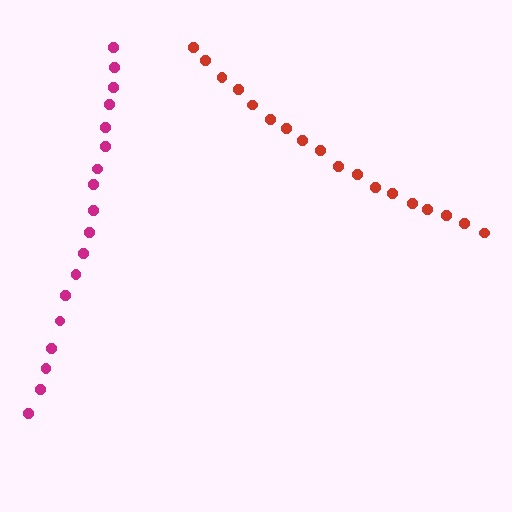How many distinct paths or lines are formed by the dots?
There are 2 distinct paths.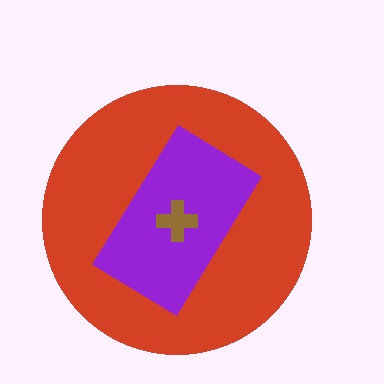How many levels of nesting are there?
3.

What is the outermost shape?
The red circle.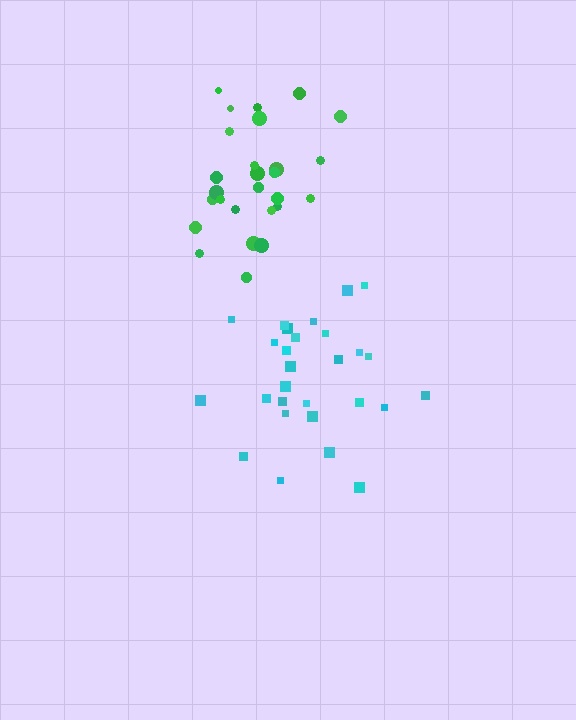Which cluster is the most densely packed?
Green.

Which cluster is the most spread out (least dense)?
Cyan.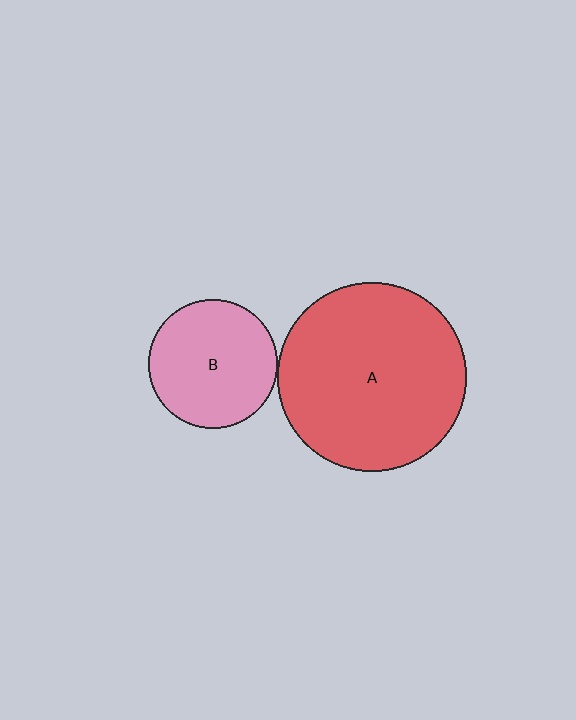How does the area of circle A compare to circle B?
Approximately 2.2 times.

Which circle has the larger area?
Circle A (red).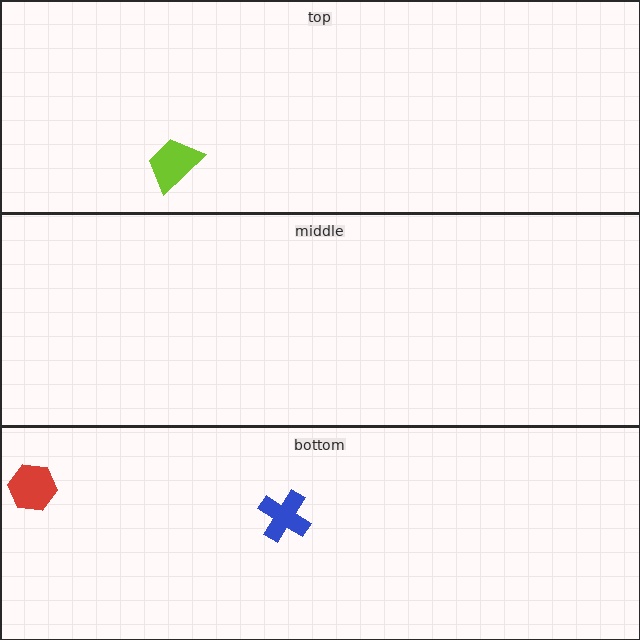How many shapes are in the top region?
1.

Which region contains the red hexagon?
The bottom region.